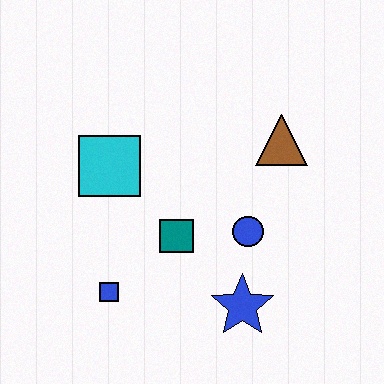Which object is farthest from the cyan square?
The blue star is farthest from the cyan square.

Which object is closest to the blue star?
The blue circle is closest to the blue star.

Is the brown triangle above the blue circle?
Yes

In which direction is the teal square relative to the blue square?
The teal square is to the right of the blue square.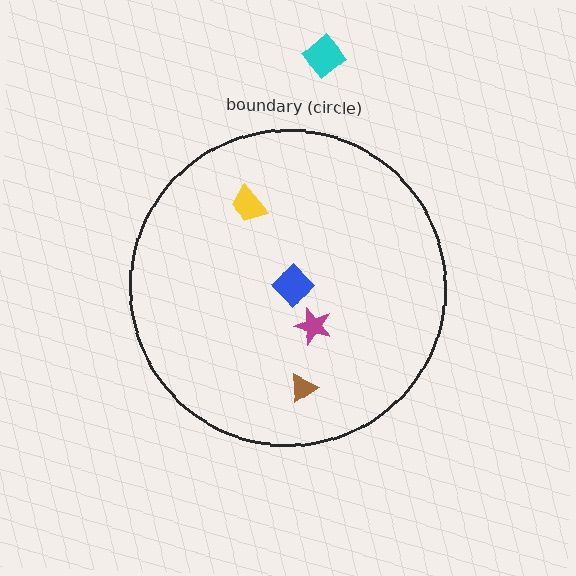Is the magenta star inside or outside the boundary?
Inside.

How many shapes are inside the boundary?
4 inside, 1 outside.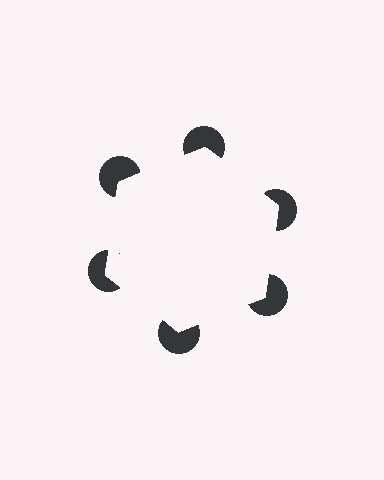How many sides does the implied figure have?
6 sides.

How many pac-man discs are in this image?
There are 6 — one at each vertex of the illusory hexagon.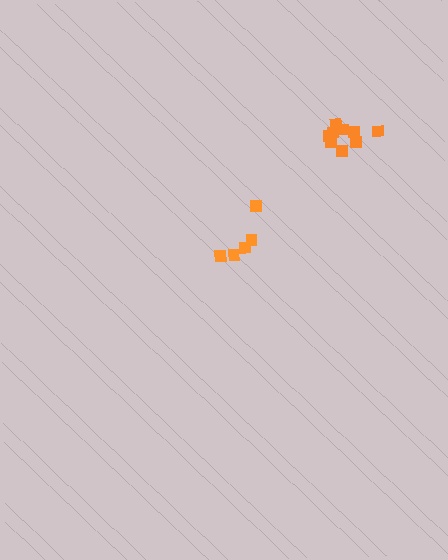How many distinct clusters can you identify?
There are 2 distinct clusters.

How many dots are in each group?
Group 1: 5 dots, Group 2: 9 dots (14 total).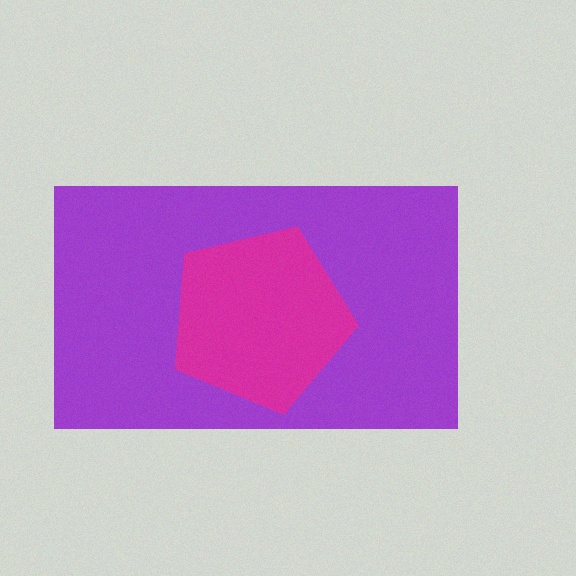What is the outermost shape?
The purple rectangle.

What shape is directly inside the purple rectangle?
The magenta pentagon.